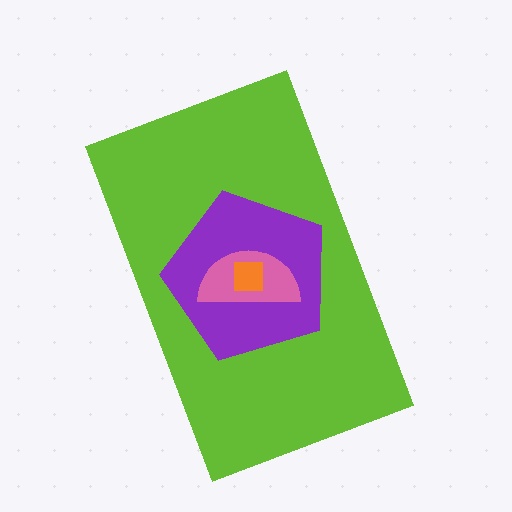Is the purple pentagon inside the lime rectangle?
Yes.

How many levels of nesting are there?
4.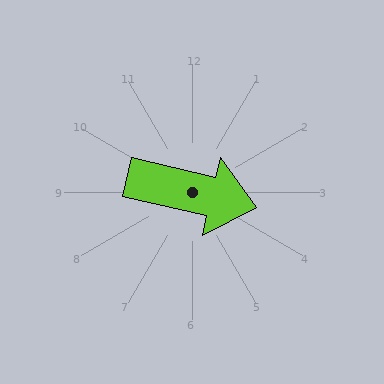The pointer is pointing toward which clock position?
Roughly 3 o'clock.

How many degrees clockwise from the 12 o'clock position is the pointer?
Approximately 103 degrees.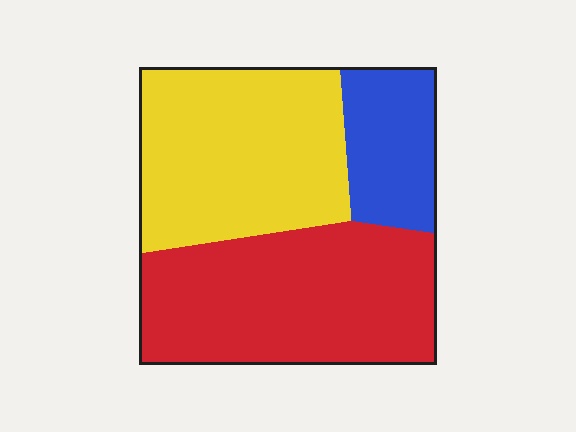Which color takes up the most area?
Red, at roughly 45%.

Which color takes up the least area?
Blue, at roughly 15%.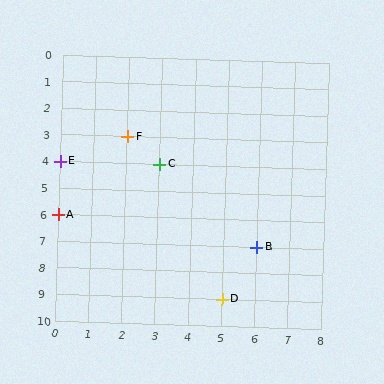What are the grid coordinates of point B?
Point B is at grid coordinates (6, 7).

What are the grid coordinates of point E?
Point E is at grid coordinates (0, 4).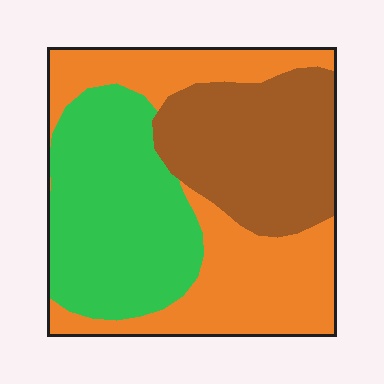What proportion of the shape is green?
Green takes up between a quarter and a half of the shape.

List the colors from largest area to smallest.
From largest to smallest: orange, green, brown.